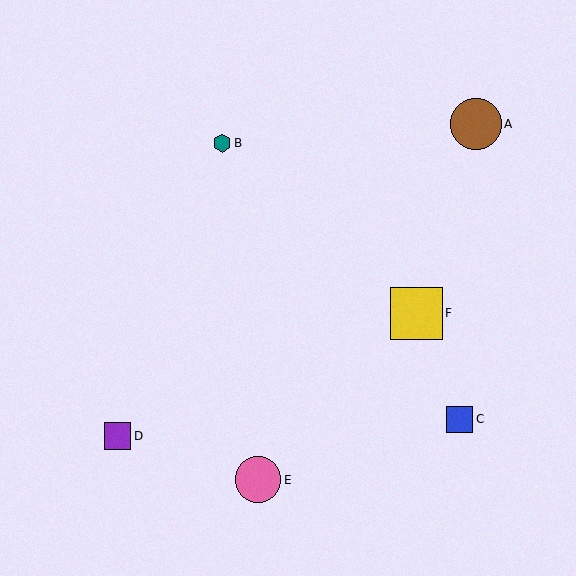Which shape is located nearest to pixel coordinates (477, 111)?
The brown circle (labeled A) at (476, 124) is nearest to that location.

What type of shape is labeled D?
Shape D is a purple square.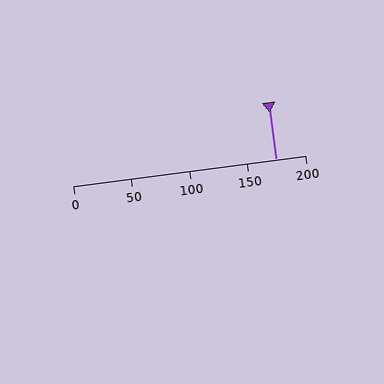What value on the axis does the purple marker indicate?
The marker indicates approximately 175.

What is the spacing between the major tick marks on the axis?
The major ticks are spaced 50 apart.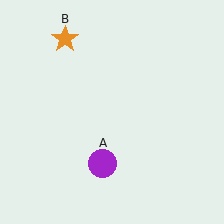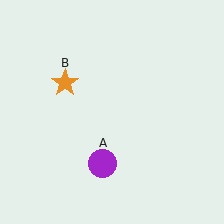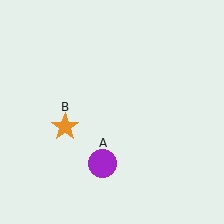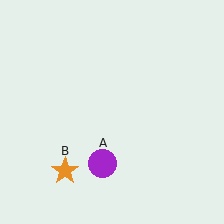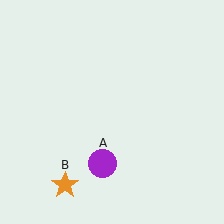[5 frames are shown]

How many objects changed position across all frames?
1 object changed position: orange star (object B).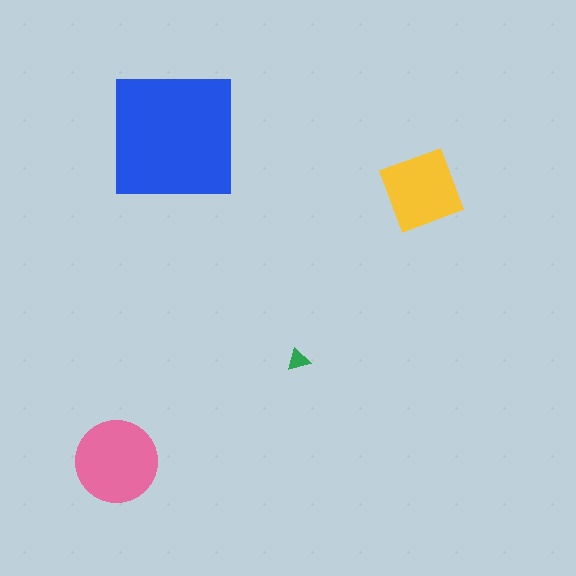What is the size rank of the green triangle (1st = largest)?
4th.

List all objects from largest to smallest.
The blue square, the pink circle, the yellow diamond, the green triangle.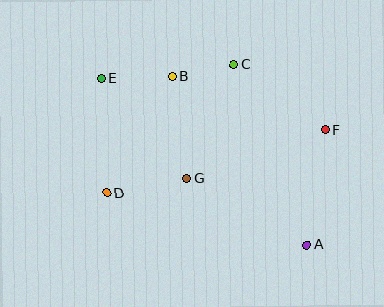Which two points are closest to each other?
Points B and C are closest to each other.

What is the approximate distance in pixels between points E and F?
The distance between E and F is approximately 230 pixels.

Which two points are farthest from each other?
Points A and E are farthest from each other.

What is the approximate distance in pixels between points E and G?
The distance between E and G is approximately 131 pixels.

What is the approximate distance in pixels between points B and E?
The distance between B and E is approximately 71 pixels.